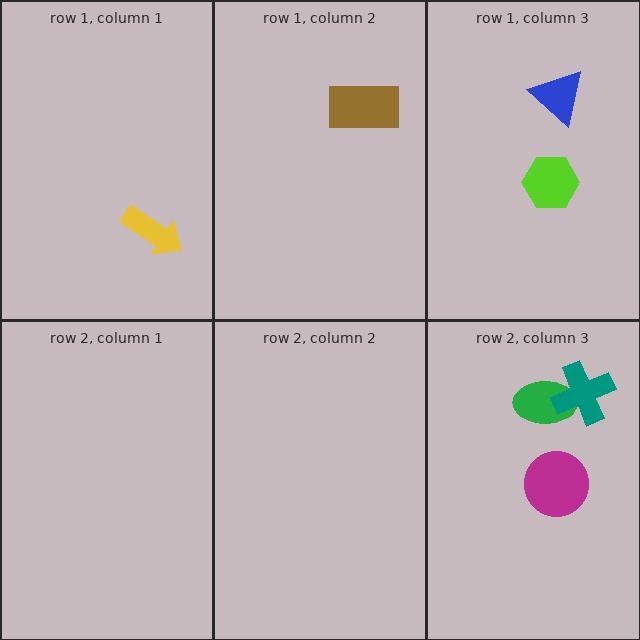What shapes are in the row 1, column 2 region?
The brown rectangle.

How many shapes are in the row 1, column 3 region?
2.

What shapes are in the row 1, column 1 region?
The yellow arrow.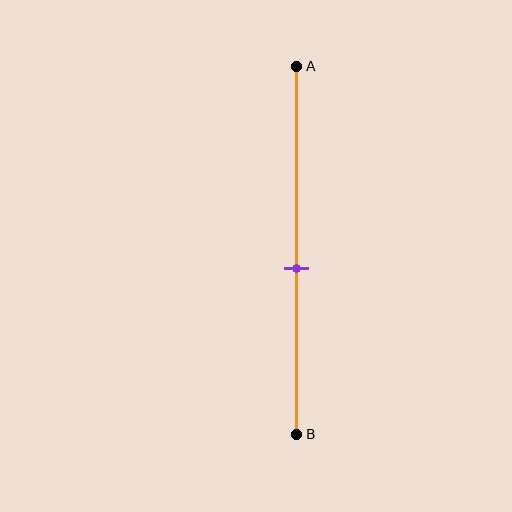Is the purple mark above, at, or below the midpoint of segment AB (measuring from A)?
The purple mark is below the midpoint of segment AB.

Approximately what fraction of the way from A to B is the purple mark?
The purple mark is approximately 55% of the way from A to B.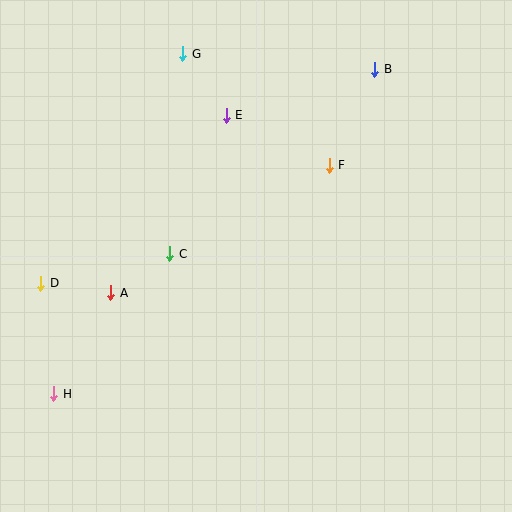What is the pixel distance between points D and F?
The distance between D and F is 312 pixels.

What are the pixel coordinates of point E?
Point E is at (226, 115).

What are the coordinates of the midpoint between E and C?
The midpoint between E and C is at (198, 185).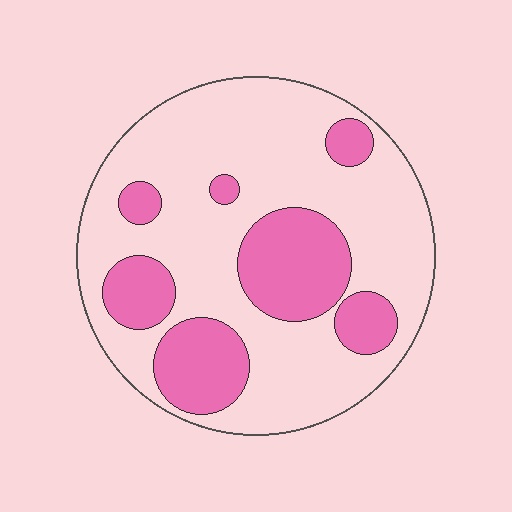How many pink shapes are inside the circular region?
7.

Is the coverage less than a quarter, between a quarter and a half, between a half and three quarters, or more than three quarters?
Between a quarter and a half.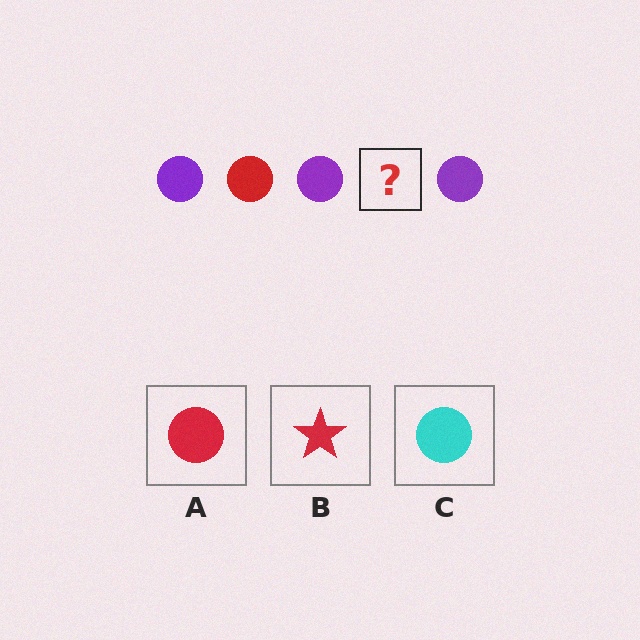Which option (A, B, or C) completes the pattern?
A.